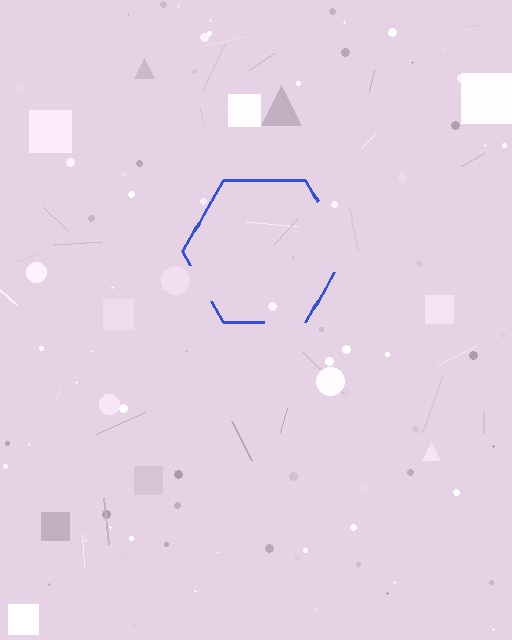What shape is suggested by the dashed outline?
The dashed outline suggests a hexagon.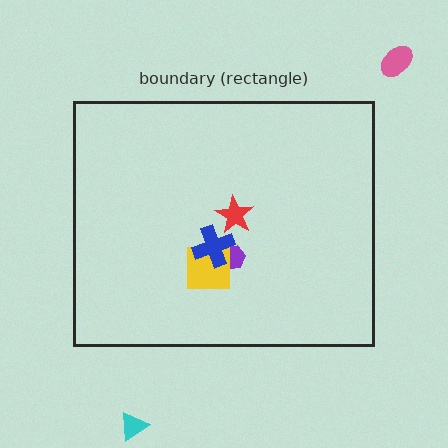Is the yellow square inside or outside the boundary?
Inside.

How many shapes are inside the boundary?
4 inside, 2 outside.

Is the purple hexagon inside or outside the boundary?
Inside.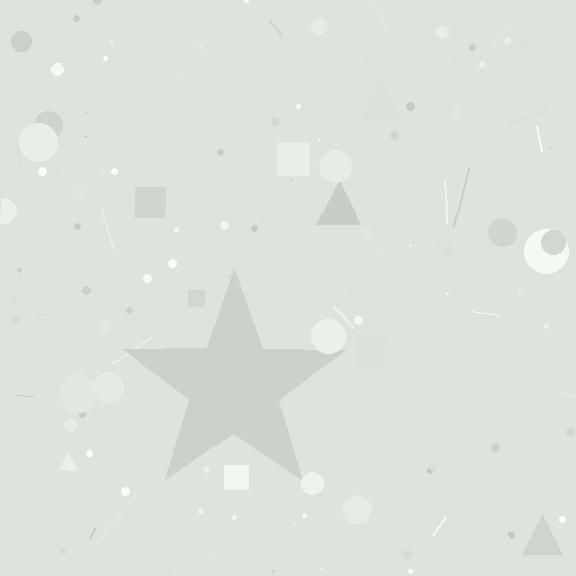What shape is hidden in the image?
A star is hidden in the image.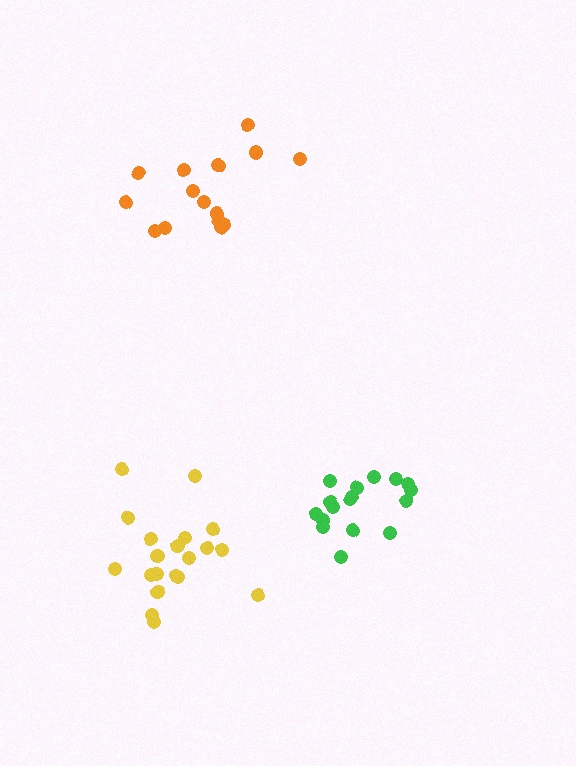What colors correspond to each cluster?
The clusters are colored: orange, green, yellow.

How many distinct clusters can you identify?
There are 3 distinct clusters.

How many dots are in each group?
Group 1: 15 dots, Group 2: 17 dots, Group 3: 20 dots (52 total).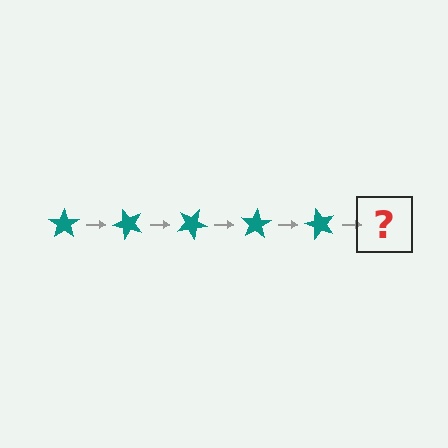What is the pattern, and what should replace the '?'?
The pattern is that the star rotates 50 degrees each step. The '?' should be a teal star rotated 250 degrees.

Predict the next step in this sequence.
The next step is a teal star rotated 250 degrees.